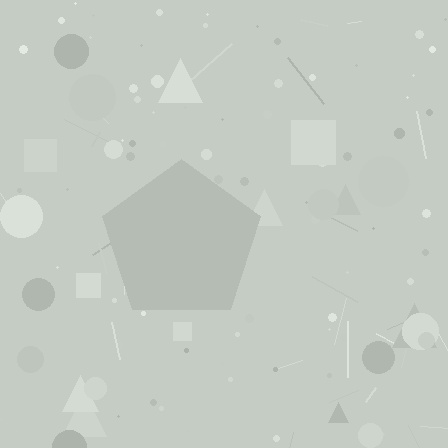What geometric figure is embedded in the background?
A pentagon is embedded in the background.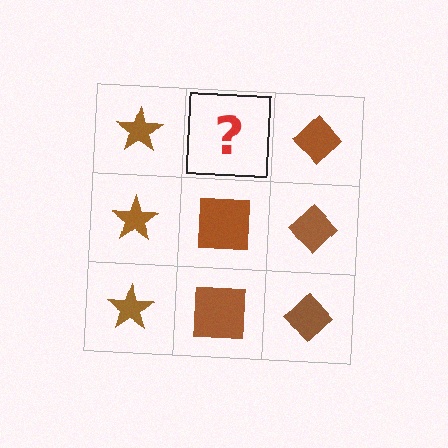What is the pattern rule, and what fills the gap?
The rule is that each column has a consistent shape. The gap should be filled with a brown square.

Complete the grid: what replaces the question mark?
The question mark should be replaced with a brown square.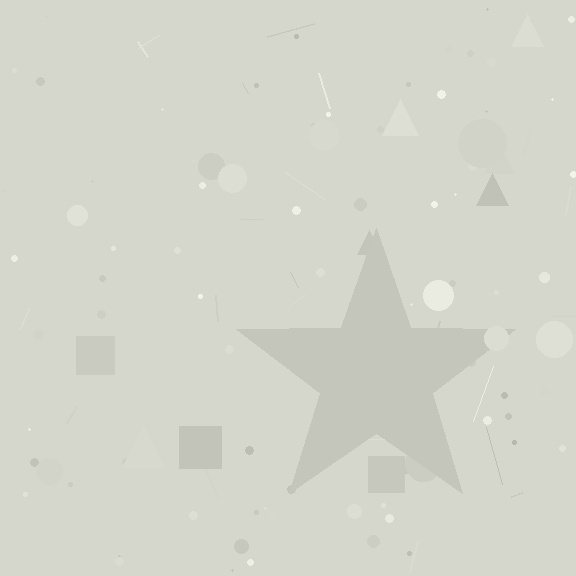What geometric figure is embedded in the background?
A star is embedded in the background.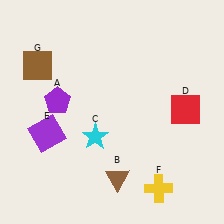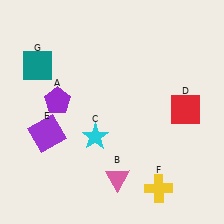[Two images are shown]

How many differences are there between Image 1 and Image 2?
There are 2 differences between the two images.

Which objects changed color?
B changed from brown to pink. G changed from brown to teal.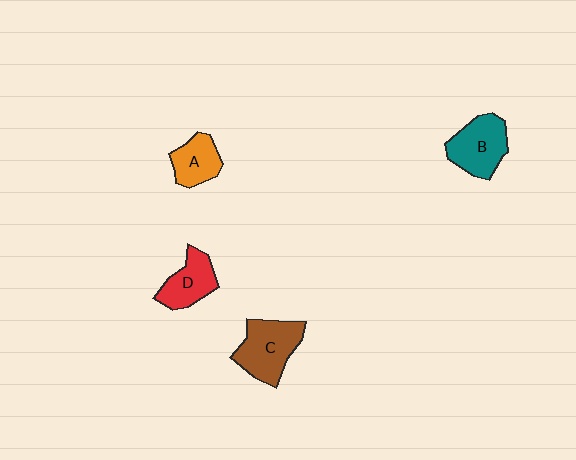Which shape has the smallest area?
Shape A (orange).